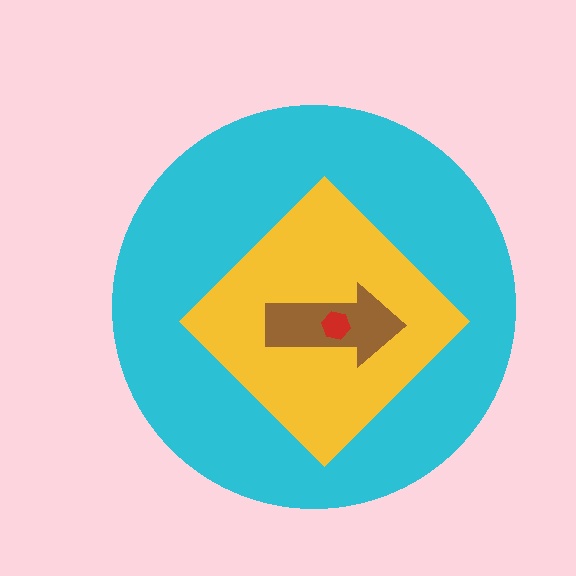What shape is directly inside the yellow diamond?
The brown arrow.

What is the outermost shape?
The cyan circle.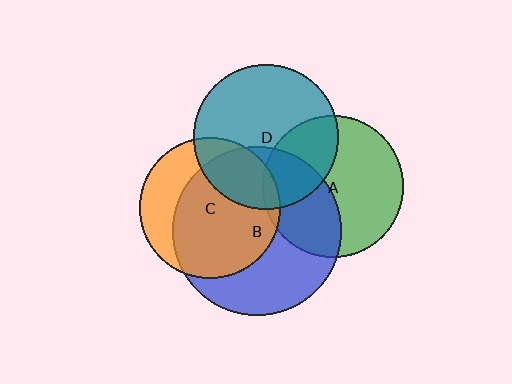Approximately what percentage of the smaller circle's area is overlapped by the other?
Approximately 30%.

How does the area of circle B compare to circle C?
Approximately 1.4 times.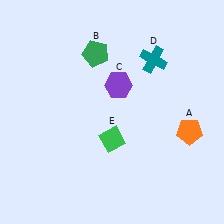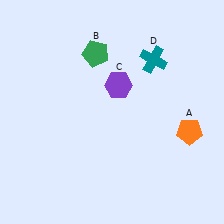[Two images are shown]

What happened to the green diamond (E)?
The green diamond (E) was removed in Image 2. It was in the bottom-right area of Image 1.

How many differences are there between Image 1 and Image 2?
There is 1 difference between the two images.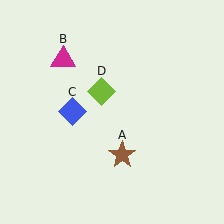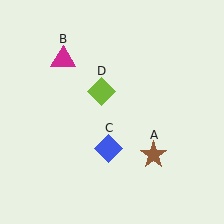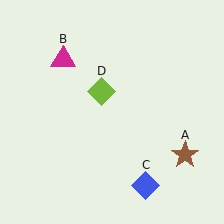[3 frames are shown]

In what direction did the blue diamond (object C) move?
The blue diamond (object C) moved down and to the right.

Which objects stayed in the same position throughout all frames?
Magenta triangle (object B) and lime diamond (object D) remained stationary.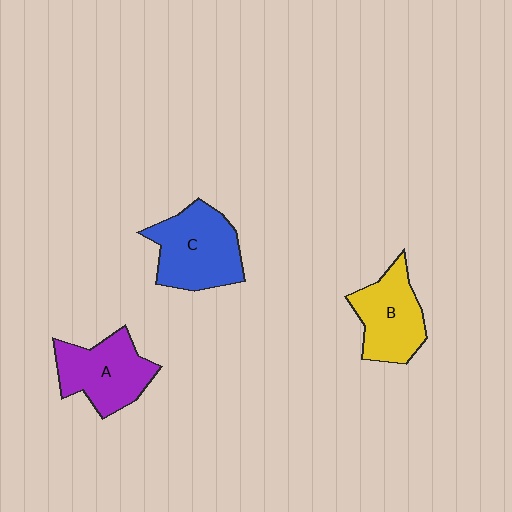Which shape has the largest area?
Shape C (blue).